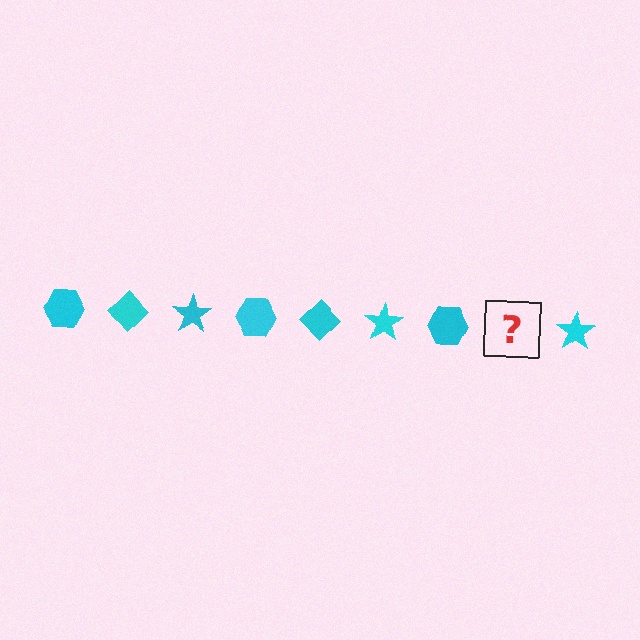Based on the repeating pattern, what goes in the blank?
The blank should be a cyan diamond.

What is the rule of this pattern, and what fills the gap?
The rule is that the pattern cycles through hexagon, diamond, star shapes in cyan. The gap should be filled with a cyan diamond.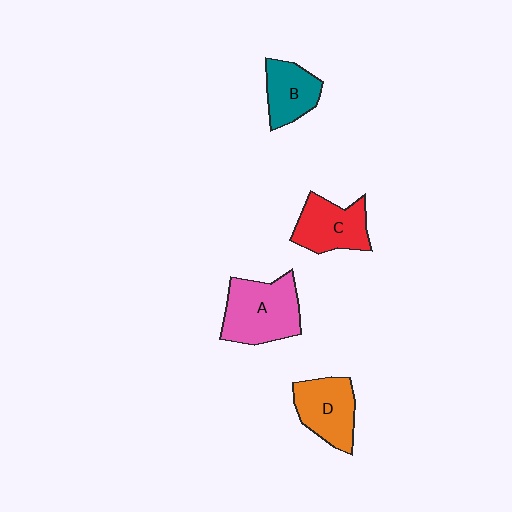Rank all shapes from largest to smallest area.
From largest to smallest: A (pink), D (orange), C (red), B (teal).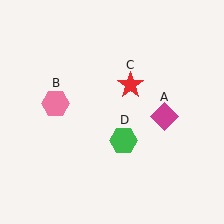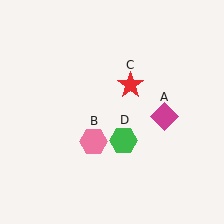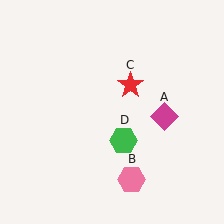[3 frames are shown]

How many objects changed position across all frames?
1 object changed position: pink hexagon (object B).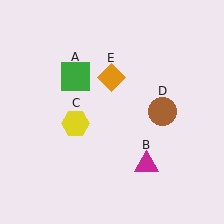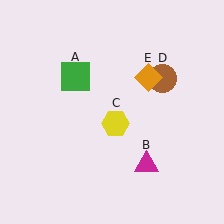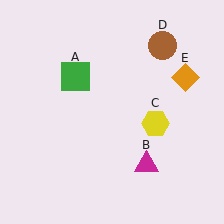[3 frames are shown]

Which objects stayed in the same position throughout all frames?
Green square (object A) and magenta triangle (object B) remained stationary.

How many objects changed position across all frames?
3 objects changed position: yellow hexagon (object C), brown circle (object D), orange diamond (object E).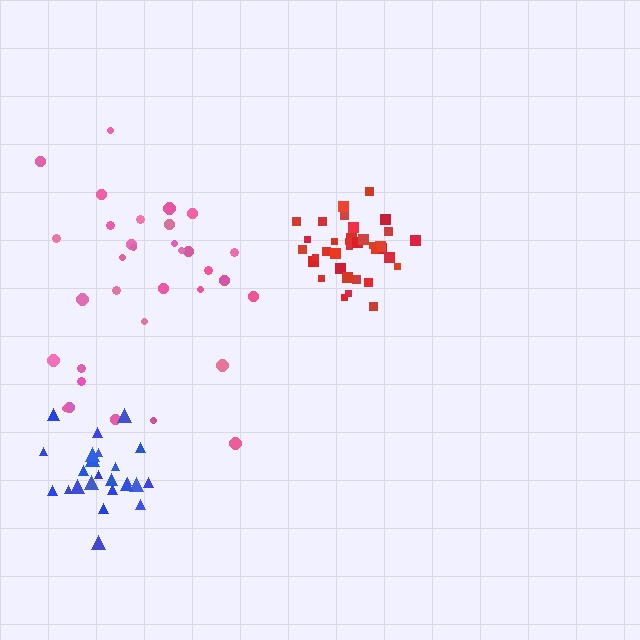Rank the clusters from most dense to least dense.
red, blue, pink.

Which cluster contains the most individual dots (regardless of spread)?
Red (35).